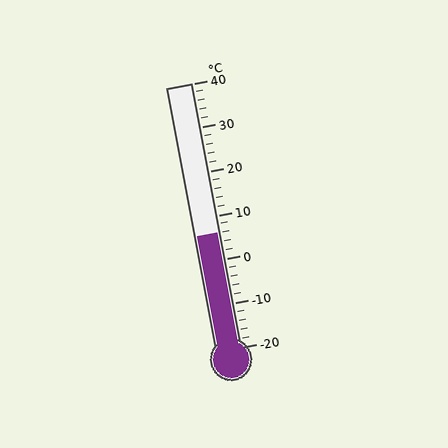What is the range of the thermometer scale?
The thermometer scale ranges from -20°C to 40°C.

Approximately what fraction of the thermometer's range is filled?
The thermometer is filled to approximately 45% of its range.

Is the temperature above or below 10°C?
The temperature is below 10°C.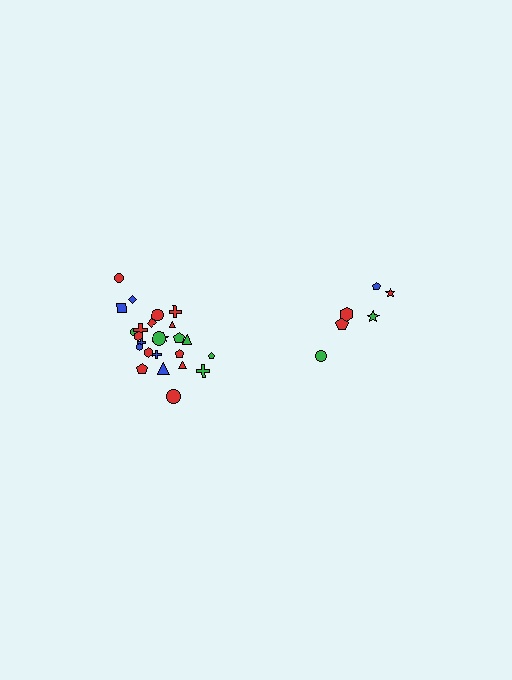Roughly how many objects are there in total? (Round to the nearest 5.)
Roughly 30 objects in total.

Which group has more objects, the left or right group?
The left group.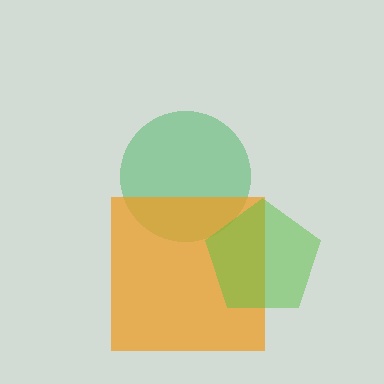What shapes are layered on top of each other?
The layered shapes are: a green circle, an orange square, a lime pentagon.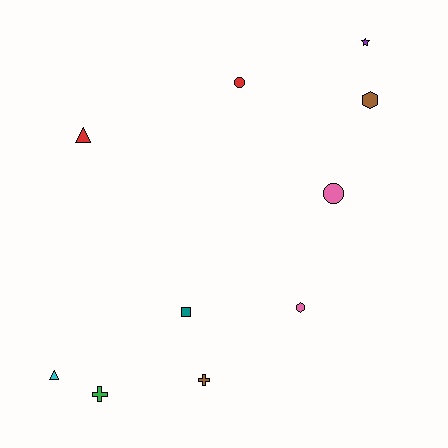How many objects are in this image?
There are 10 objects.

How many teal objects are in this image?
There is 1 teal object.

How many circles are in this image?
There are 2 circles.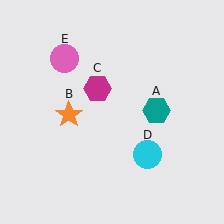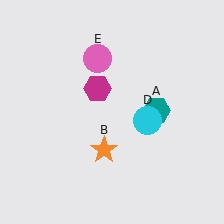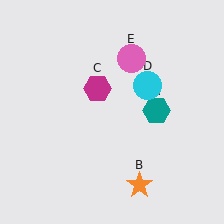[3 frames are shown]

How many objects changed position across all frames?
3 objects changed position: orange star (object B), cyan circle (object D), pink circle (object E).